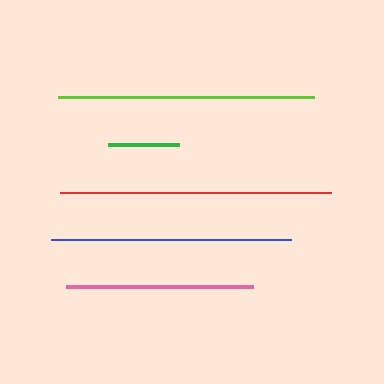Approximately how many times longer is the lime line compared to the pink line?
The lime line is approximately 1.4 times the length of the pink line.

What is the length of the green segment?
The green segment is approximately 71 pixels long.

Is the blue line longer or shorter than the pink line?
The blue line is longer than the pink line.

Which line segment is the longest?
The red line is the longest at approximately 272 pixels.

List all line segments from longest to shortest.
From longest to shortest: red, lime, blue, pink, green.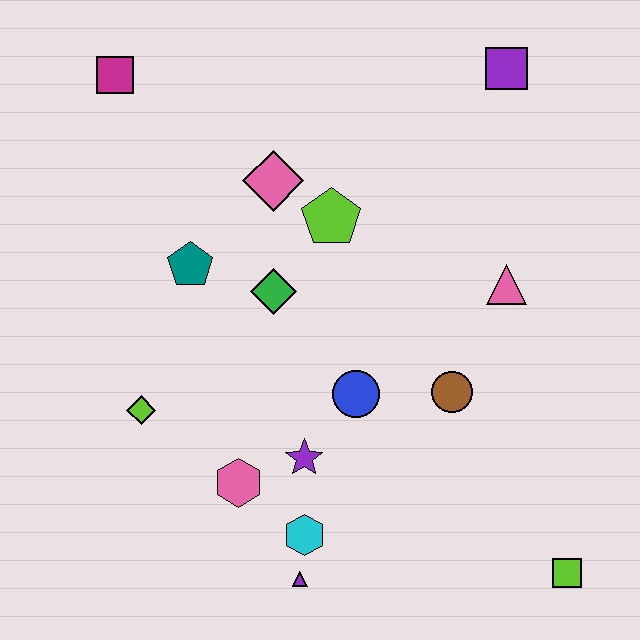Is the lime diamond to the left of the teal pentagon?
Yes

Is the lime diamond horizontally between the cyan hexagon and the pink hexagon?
No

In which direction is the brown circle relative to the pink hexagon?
The brown circle is to the right of the pink hexagon.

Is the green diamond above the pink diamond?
No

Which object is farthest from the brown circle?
The magenta square is farthest from the brown circle.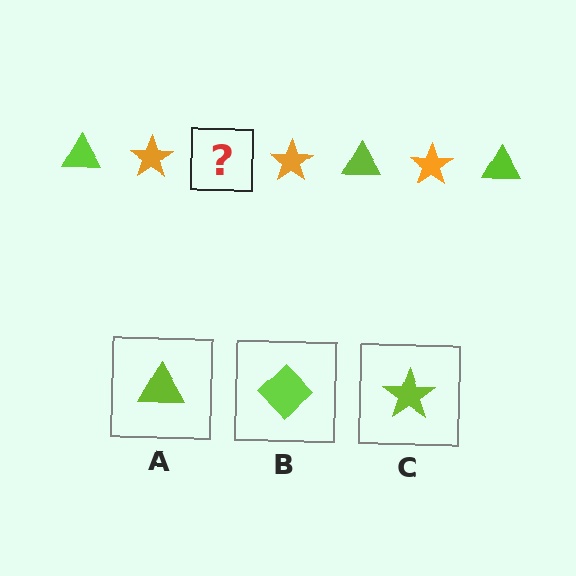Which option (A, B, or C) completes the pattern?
A.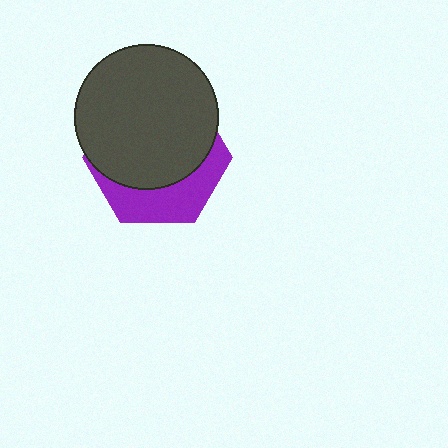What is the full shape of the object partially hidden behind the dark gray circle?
The partially hidden object is a purple hexagon.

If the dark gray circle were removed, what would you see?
You would see the complete purple hexagon.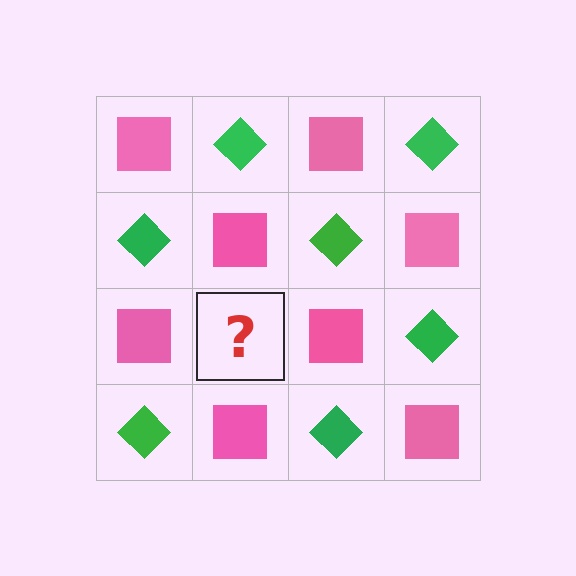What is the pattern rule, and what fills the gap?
The rule is that it alternates pink square and green diamond in a checkerboard pattern. The gap should be filled with a green diamond.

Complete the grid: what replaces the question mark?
The question mark should be replaced with a green diamond.